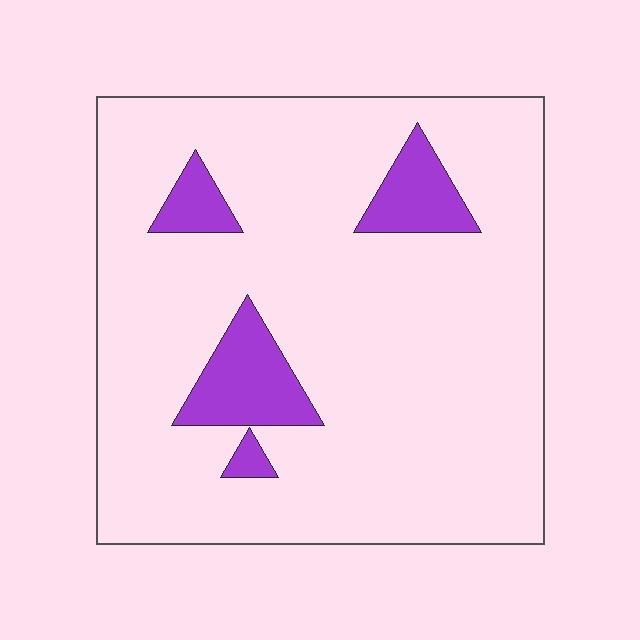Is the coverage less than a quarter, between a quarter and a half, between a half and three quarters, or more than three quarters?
Less than a quarter.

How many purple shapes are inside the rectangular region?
4.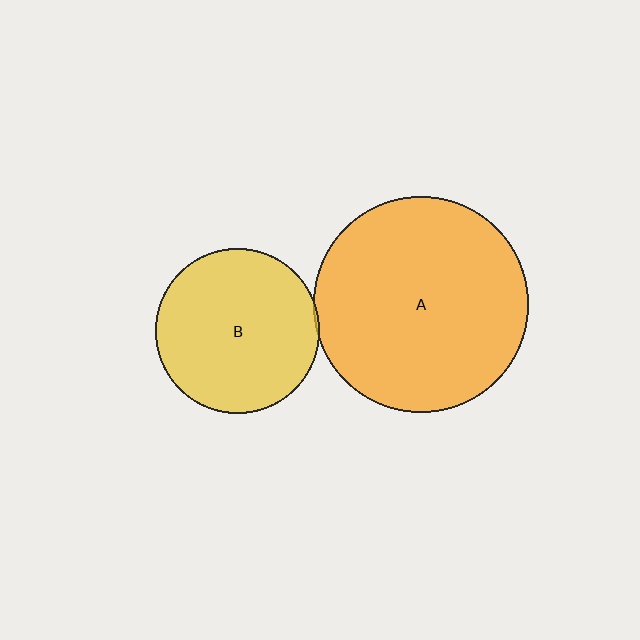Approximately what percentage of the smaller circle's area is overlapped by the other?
Approximately 5%.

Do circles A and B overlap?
Yes.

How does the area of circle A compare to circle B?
Approximately 1.7 times.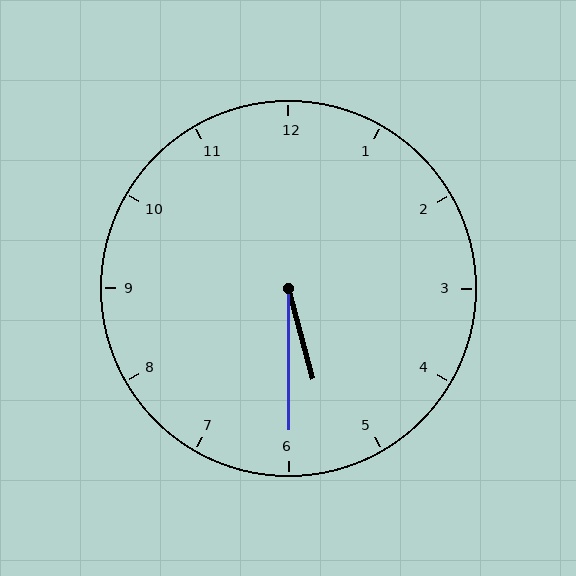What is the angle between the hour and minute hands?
Approximately 15 degrees.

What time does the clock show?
5:30.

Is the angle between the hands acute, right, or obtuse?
It is acute.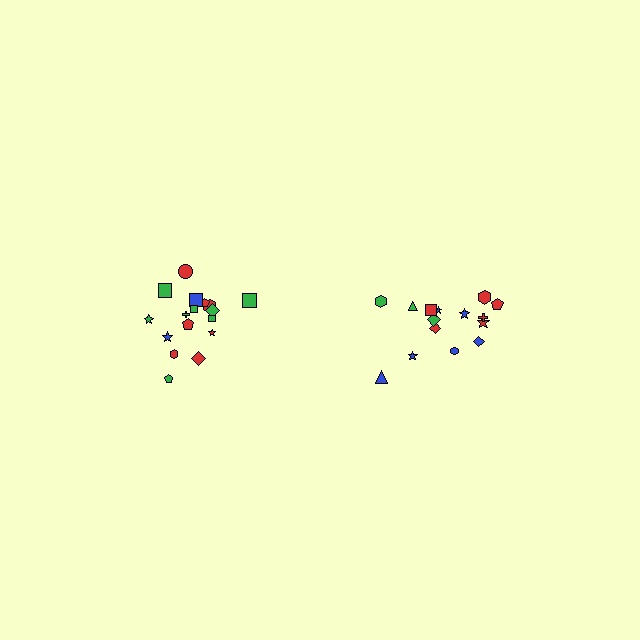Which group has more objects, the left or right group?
The left group.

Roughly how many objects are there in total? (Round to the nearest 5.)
Roughly 35 objects in total.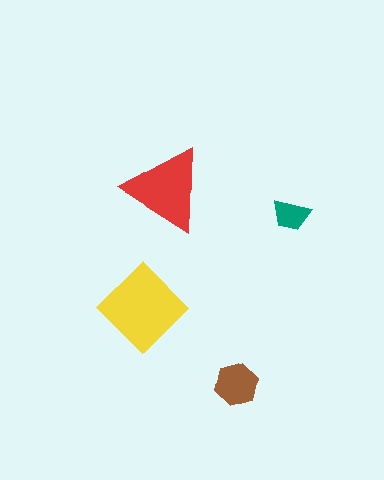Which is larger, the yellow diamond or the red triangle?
The yellow diamond.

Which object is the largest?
The yellow diamond.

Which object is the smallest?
The teal trapezoid.